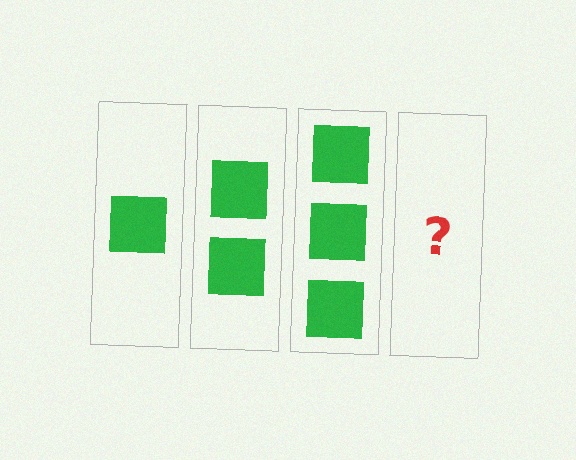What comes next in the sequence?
The next element should be 4 squares.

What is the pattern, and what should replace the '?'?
The pattern is that each step adds one more square. The '?' should be 4 squares.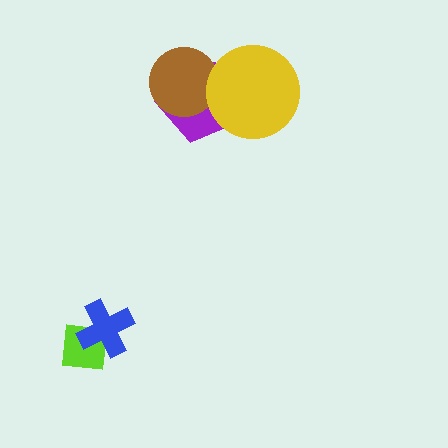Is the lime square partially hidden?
Yes, it is partially covered by another shape.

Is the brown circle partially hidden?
Yes, it is partially covered by another shape.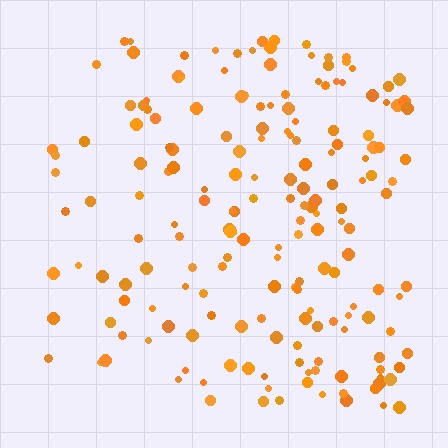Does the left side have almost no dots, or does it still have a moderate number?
Still a moderate number, just noticeably fewer than the right.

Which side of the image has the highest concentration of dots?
The right.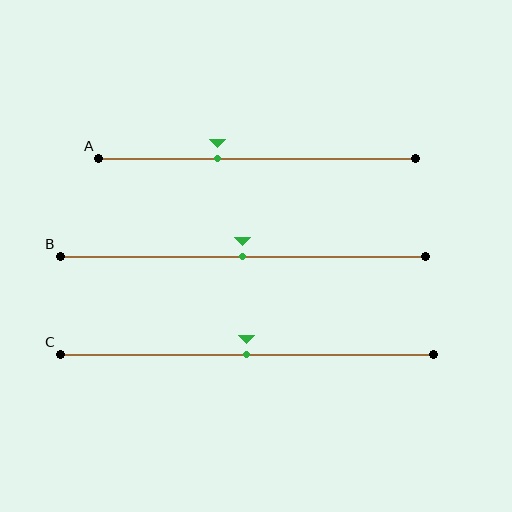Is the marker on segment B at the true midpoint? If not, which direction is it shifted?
Yes, the marker on segment B is at the true midpoint.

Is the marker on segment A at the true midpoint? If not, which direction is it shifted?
No, the marker on segment A is shifted to the left by about 12% of the segment length.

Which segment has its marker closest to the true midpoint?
Segment B has its marker closest to the true midpoint.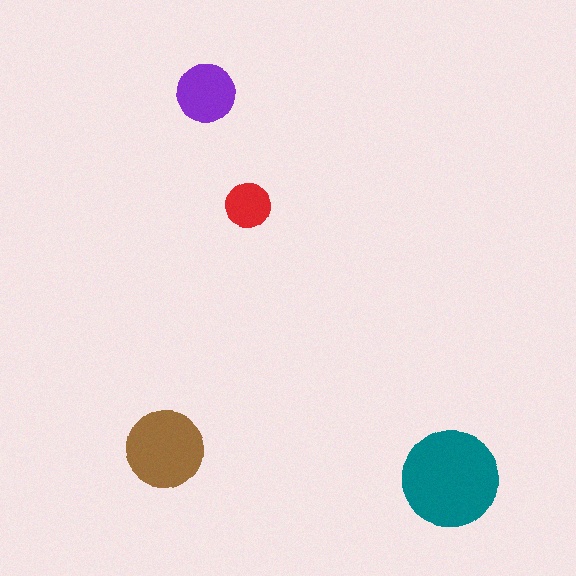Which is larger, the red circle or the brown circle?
The brown one.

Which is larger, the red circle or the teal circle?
The teal one.